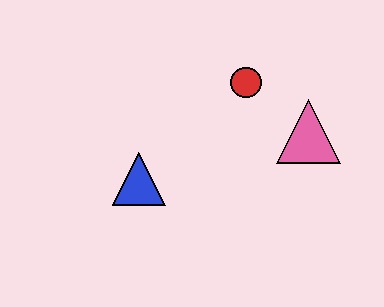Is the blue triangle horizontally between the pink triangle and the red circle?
No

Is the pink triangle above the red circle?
No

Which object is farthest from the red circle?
The blue triangle is farthest from the red circle.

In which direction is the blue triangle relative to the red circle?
The blue triangle is to the left of the red circle.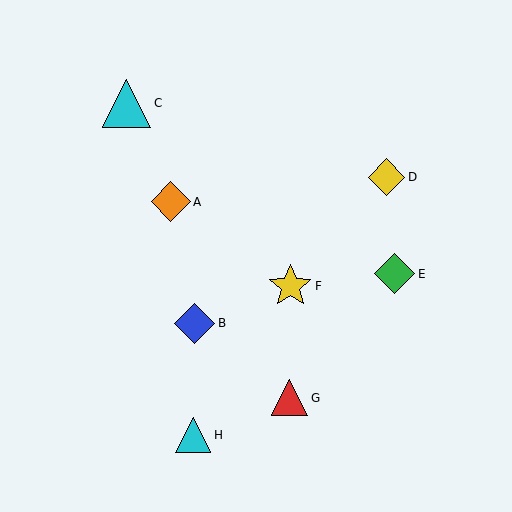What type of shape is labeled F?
Shape F is a yellow star.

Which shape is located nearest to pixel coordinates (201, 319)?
The blue diamond (labeled B) at (195, 323) is nearest to that location.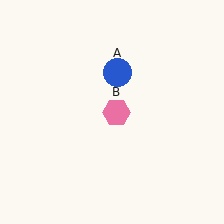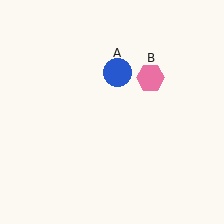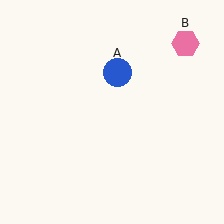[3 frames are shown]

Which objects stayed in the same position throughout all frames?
Blue circle (object A) remained stationary.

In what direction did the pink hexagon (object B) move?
The pink hexagon (object B) moved up and to the right.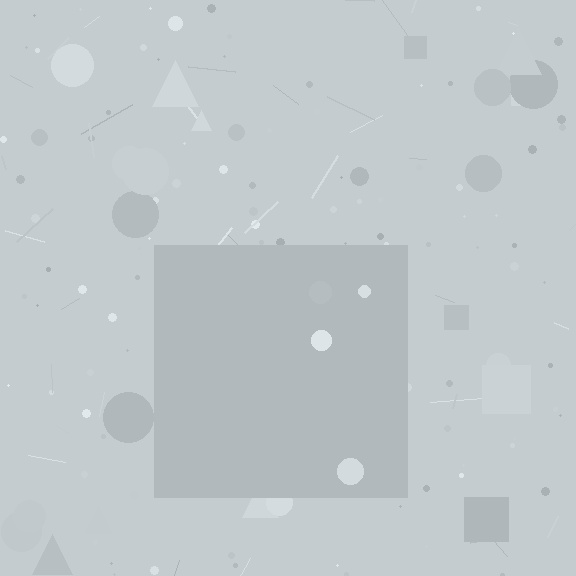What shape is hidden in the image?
A square is hidden in the image.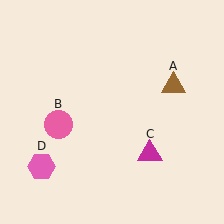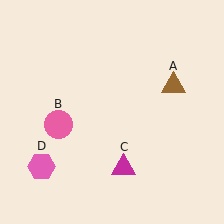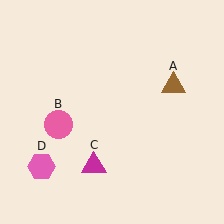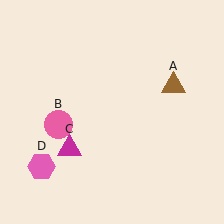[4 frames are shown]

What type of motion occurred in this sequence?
The magenta triangle (object C) rotated clockwise around the center of the scene.